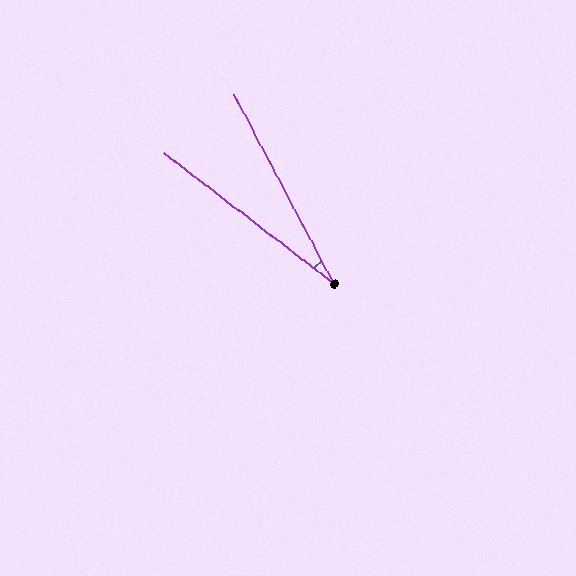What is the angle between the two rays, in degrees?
Approximately 25 degrees.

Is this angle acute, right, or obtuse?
It is acute.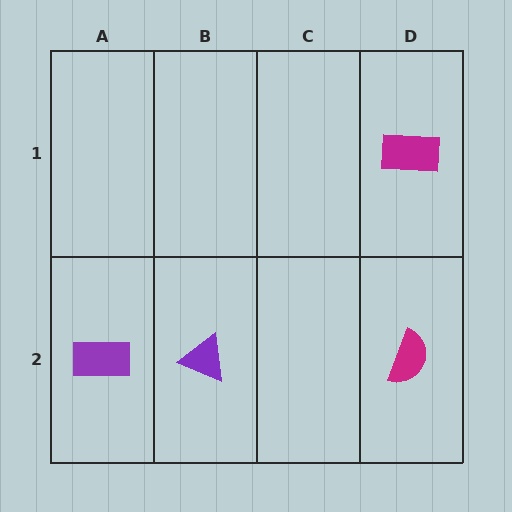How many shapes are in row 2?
3 shapes.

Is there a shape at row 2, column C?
No, that cell is empty.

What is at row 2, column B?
A purple triangle.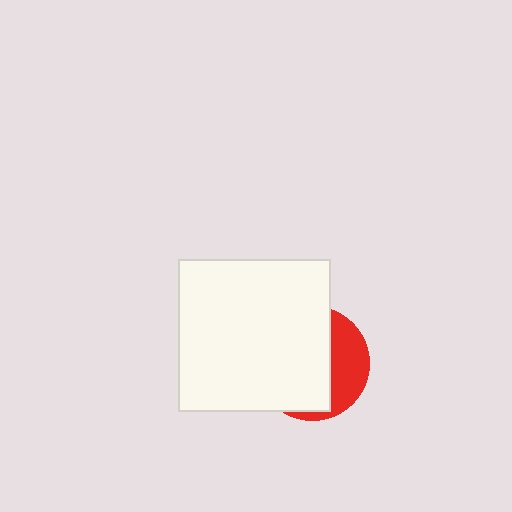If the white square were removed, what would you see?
You would see the complete red circle.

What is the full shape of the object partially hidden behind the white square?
The partially hidden object is a red circle.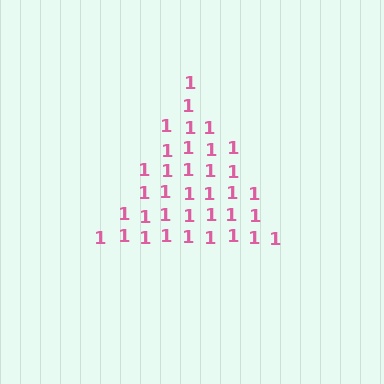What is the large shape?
The large shape is a triangle.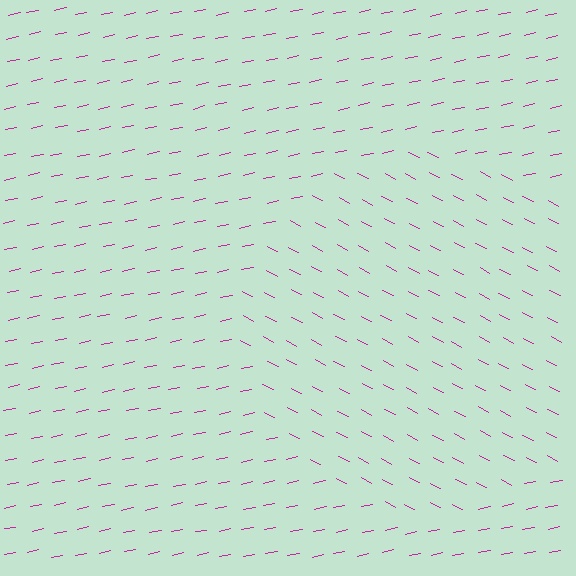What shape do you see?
I see a circle.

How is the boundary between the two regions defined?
The boundary is defined purely by a change in line orientation (approximately 40 degrees difference). All lines are the same color and thickness.